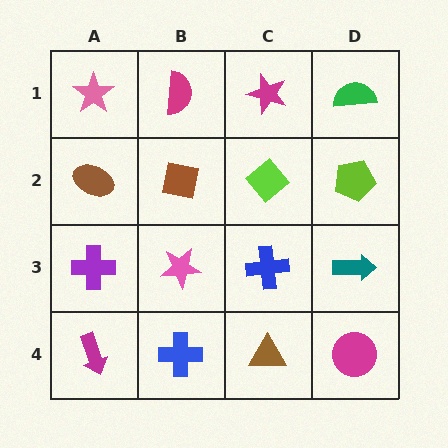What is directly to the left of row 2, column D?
A lime diamond.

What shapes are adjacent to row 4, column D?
A teal arrow (row 3, column D), a brown triangle (row 4, column C).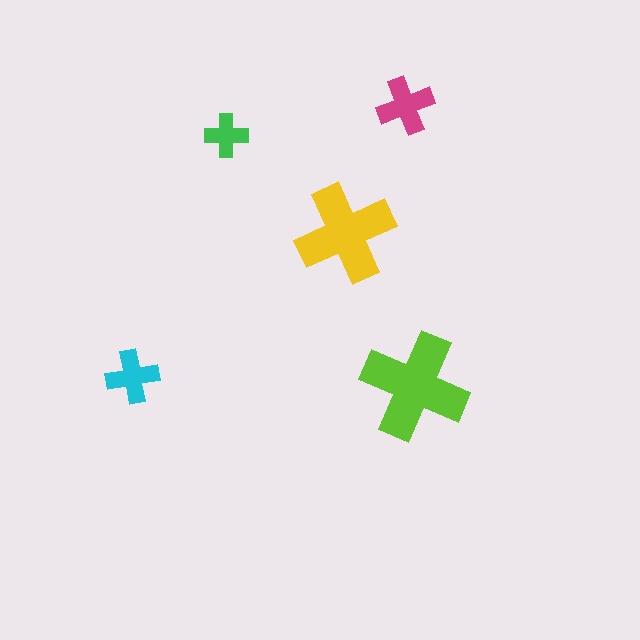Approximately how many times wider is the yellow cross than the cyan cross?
About 2 times wider.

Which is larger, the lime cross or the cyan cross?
The lime one.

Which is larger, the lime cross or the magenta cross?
The lime one.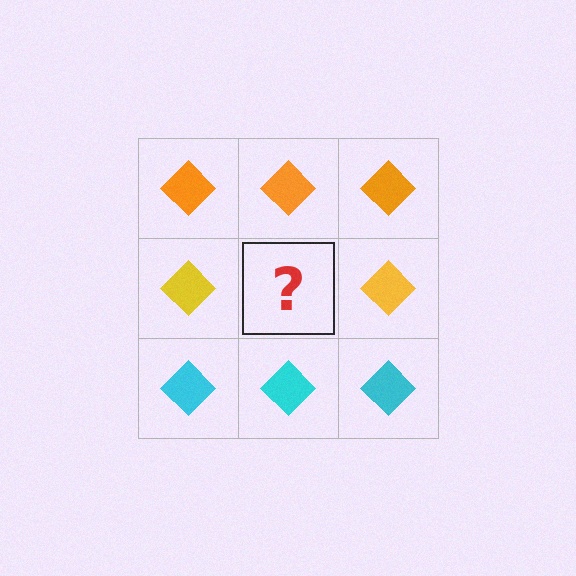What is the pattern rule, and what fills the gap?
The rule is that each row has a consistent color. The gap should be filled with a yellow diamond.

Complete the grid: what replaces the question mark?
The question mark should be replaced with a yellow diamond.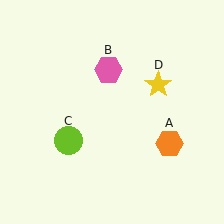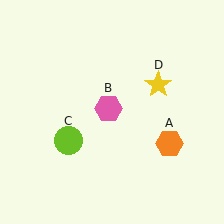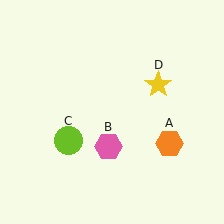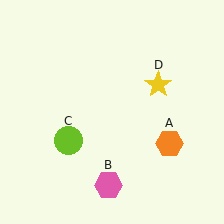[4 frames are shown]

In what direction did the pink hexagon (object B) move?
The pink hexagon (object B) moved down.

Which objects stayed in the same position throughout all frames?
Orange hexagon (object A) and lime circle (object C) and yellow star (object D) remained stationary.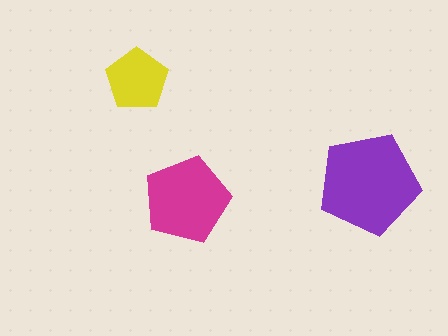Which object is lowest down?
The magenta pentagon is bottommost.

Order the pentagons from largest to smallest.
the purple one, the magenta one, the yellow one.